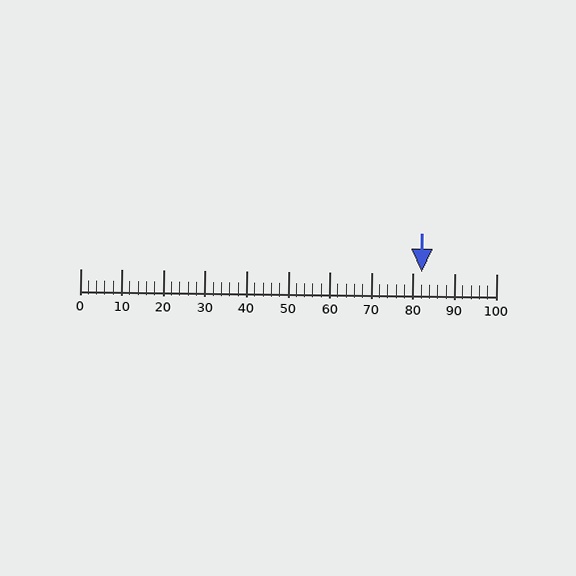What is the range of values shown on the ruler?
The ruler shows values from 0 to 100.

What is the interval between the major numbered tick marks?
The major tick marks are spaced 10 units apart.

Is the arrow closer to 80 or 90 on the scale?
The arrow is closer to 80.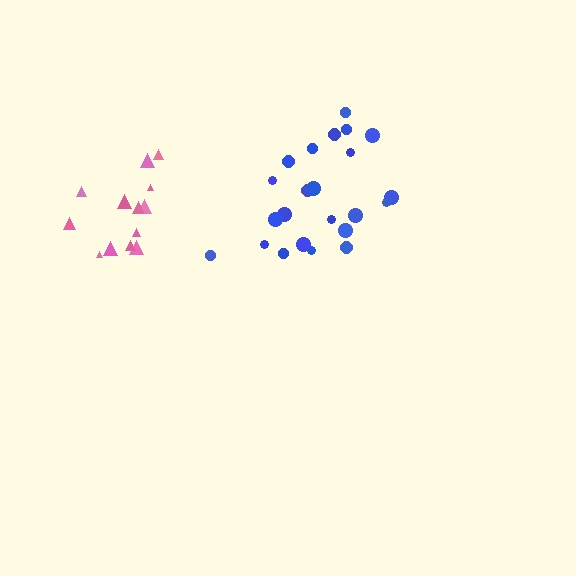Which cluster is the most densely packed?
Blue.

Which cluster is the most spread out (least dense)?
Pink.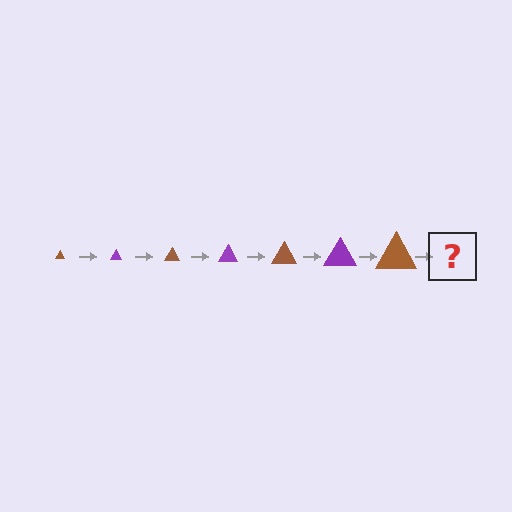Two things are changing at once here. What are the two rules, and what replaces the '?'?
The two rules are that the triangle grows larger each step and the color cycles through brown and purple. The '?' should be a purple triangle, larger than the previous one.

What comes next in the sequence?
The next element should be a purple triangle, larger than the previous one.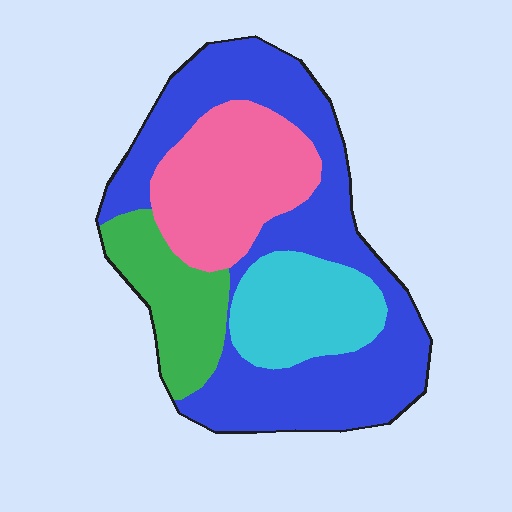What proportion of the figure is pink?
Pink takes up about one fifth (1/5) of the figure.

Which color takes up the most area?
Blue, at roughly 50%.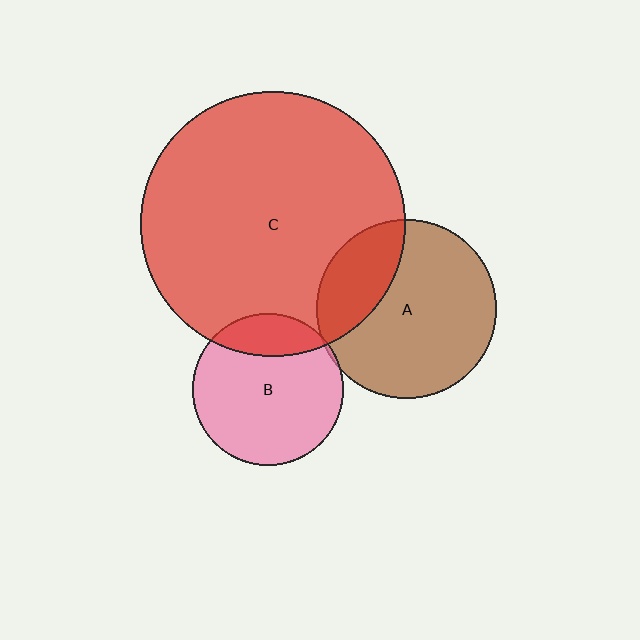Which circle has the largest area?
Circle C (red).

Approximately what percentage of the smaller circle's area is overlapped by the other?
Approximately 20%.